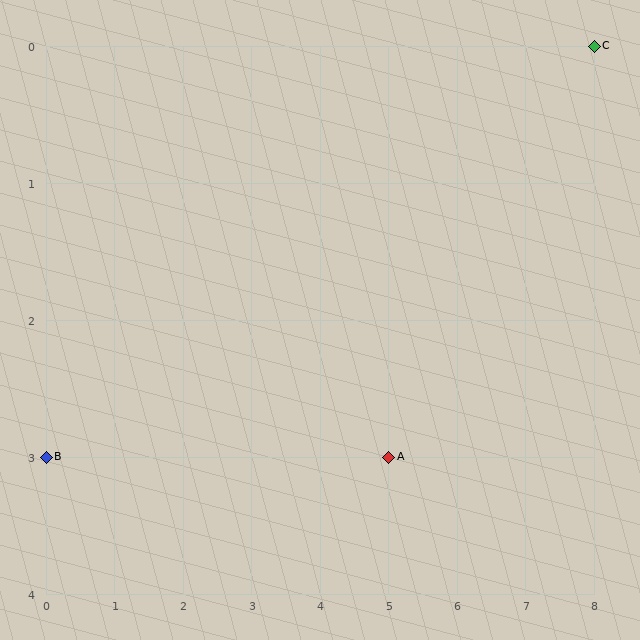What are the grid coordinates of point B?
Point B is at grid coordinates (0, 3).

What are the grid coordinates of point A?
Point A is at grid coordinates (5, 3).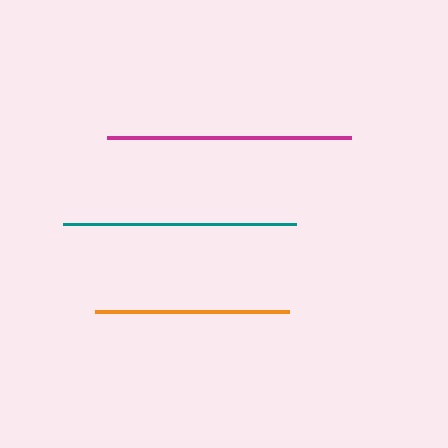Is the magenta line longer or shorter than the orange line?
The magenta line is longer than the orange line.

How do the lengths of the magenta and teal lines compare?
The magenta and teal lines are approximately the same length.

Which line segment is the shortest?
The orange line is the shortest at approximately 195 pixels.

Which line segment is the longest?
The magenta line is the longest at approximately 244 pixels.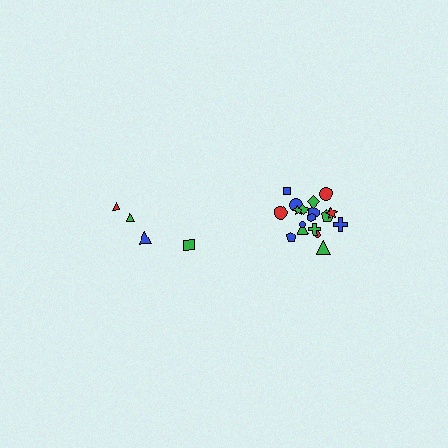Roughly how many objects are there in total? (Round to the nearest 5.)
Roughly 20 objects in total.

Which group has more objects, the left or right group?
The right group.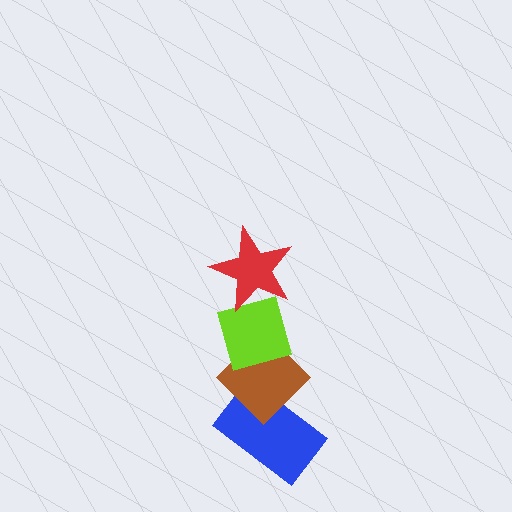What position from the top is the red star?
The red star is 1st from the top.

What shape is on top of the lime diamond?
The red star is on top of the lime diamond.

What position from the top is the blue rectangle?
The blue rectangle is 4th from the top.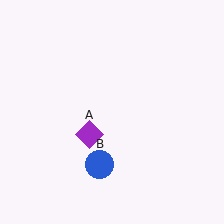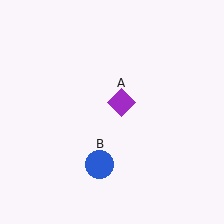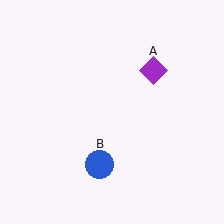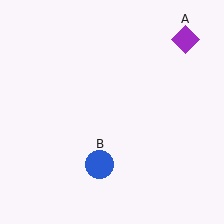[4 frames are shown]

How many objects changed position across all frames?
1 object changed position: purple diamond (object A).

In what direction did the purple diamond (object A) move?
The purple diamond (object A) moved up and to the right.